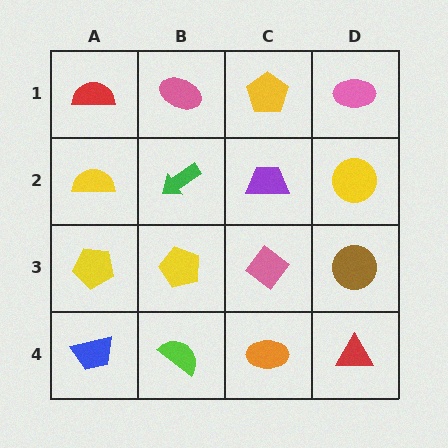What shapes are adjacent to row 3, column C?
A purple trapezoid (row 2, column C), an orange ellipse (row 4, column C), a yellow pentagon (row 3, column B), a brown circle (row 3, column D).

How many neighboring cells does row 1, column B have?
3.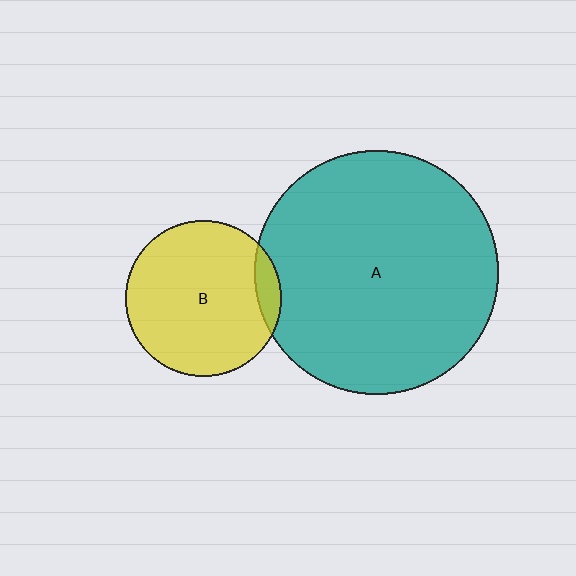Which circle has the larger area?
Circle A (teal).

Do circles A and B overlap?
Yes.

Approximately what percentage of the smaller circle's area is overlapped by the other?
Approximately 10%.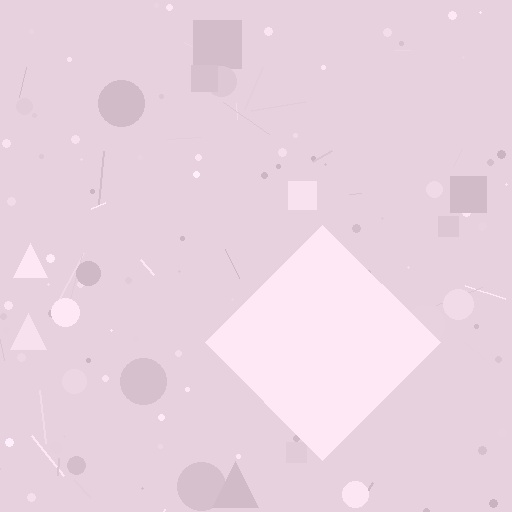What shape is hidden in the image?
A diamond is hidden in the image.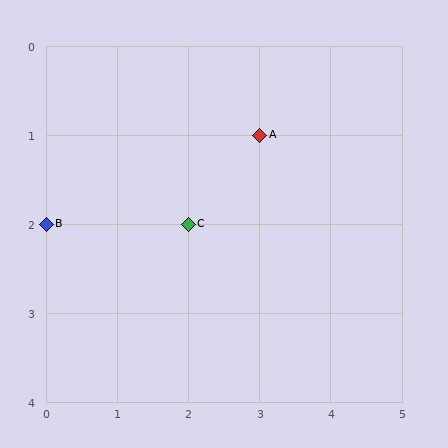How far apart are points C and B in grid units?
Points C and B are 2 columns apart.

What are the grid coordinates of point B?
Point B is at grid coordinates (0, 2).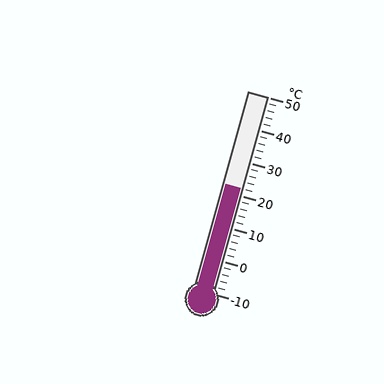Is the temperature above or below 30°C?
The temperature is below 30°C.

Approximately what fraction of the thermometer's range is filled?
The thermometer is filled to approximately 55% of its range.